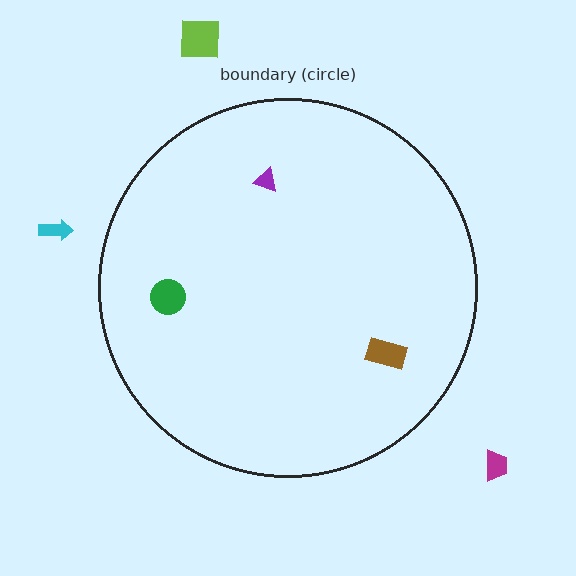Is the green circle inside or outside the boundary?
Inside.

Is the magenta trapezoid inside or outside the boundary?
Outside.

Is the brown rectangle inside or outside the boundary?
Inside.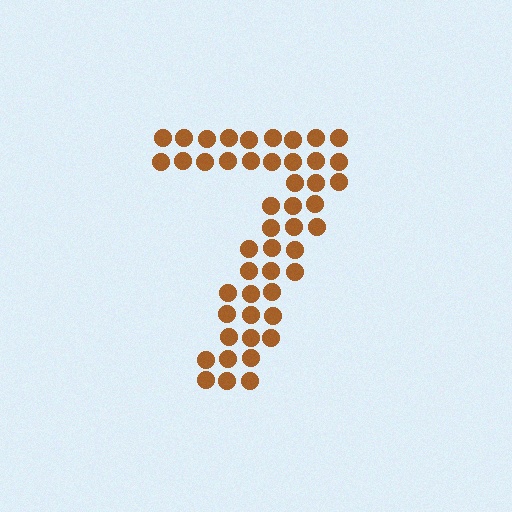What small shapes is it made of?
It is made of small circles.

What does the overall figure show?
The overall figure shows the digit 7.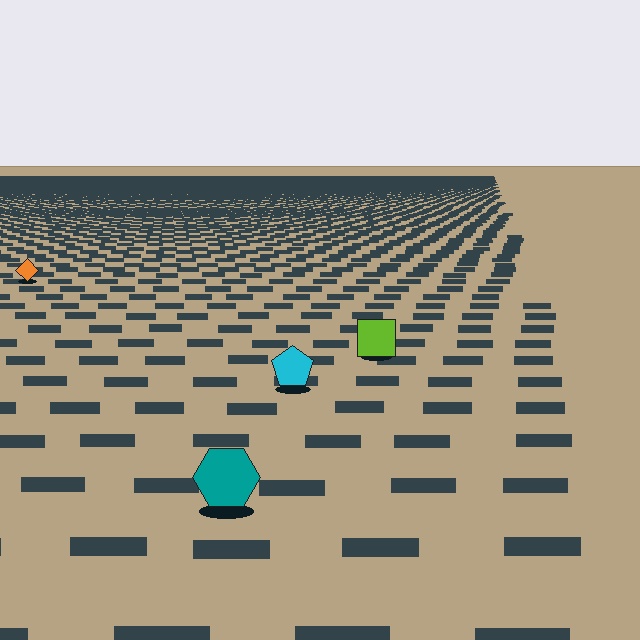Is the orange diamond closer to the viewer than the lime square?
No. The lime square is closer — you can tell from the texture gradient: the ground texture is coarser near it.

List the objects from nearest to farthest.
From nearest to farthest: the teal hexagon, the cyan pentagon, the lime square, the orange diamond.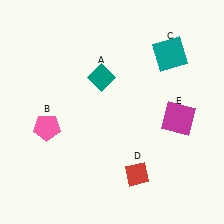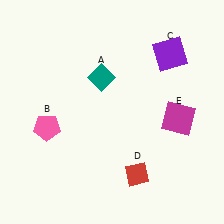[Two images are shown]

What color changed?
The square (C) changed from teal in Image 1 to purple in Image 2.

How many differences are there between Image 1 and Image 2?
There is 1 difference between the two images.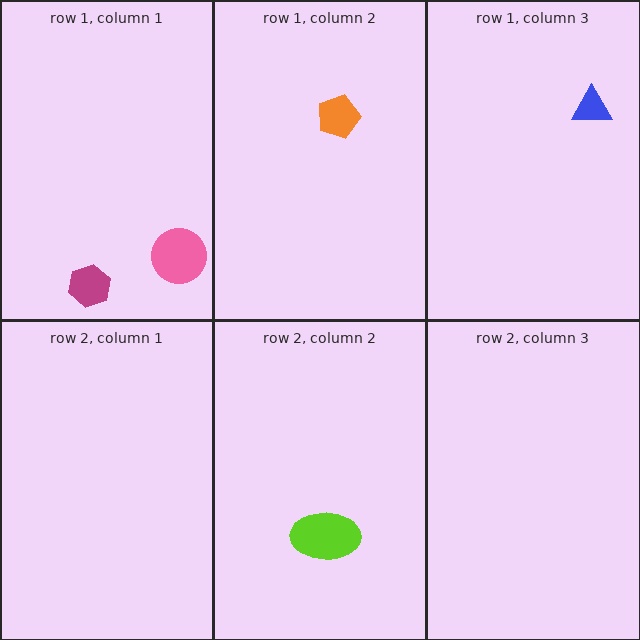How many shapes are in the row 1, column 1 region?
2.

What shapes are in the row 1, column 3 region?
The blue triangle.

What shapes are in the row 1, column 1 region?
The magenta hexagon, the pink circle.